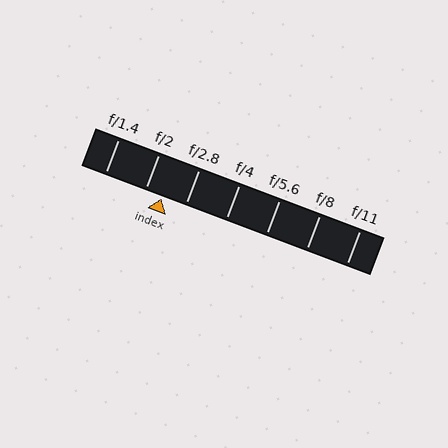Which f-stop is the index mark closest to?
The index mark is closest to f/2.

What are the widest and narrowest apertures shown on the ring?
The widest aperture shown is f/1.4 and the narrowest is f/11.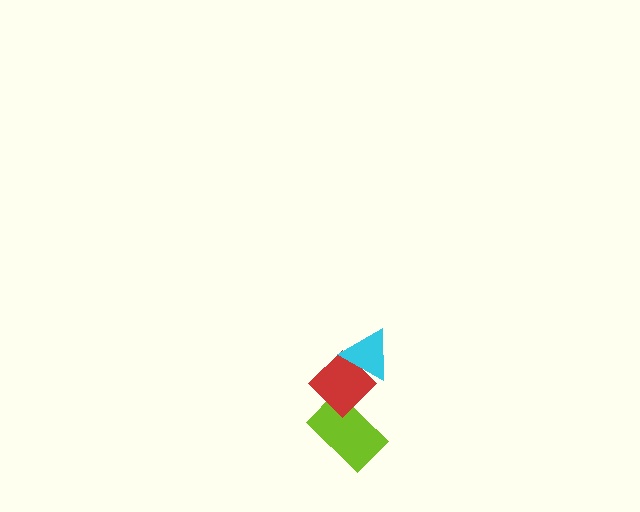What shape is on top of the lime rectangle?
The red diamond is on top of the lime rectangle.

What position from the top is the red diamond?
The red diamond is 2nd from the top.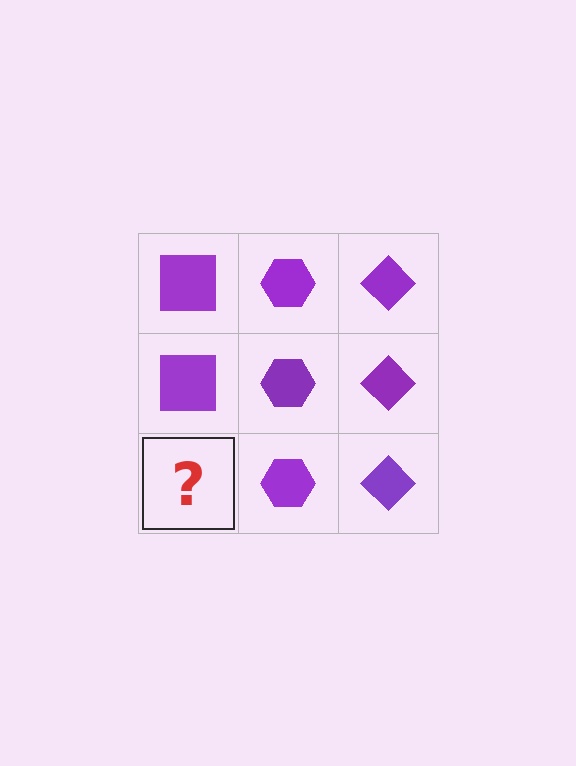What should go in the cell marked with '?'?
The missing cell should contain a purple square.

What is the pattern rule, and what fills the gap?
The rule is that each column has a consistent shape. The gap should be filled with a purple square.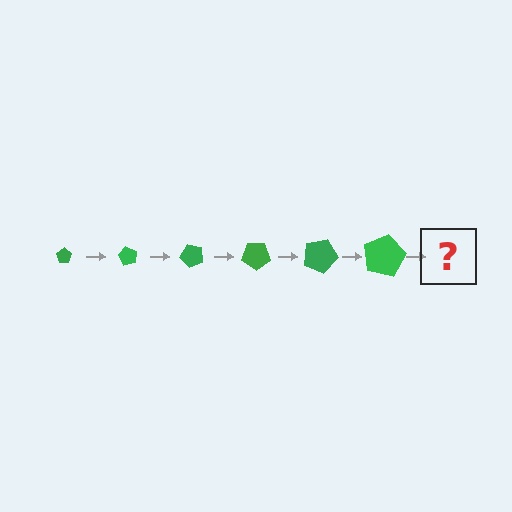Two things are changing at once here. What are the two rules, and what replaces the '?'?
The two rules are that the pentagon grows larger each step and it rotates 60 degrees each step. The '?' should be a pentagon, larger than the previous one and rotated 360 degrees from the start.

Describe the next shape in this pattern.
It should be a pentagon, larger than the previous one and rotated 360 degrees from the start.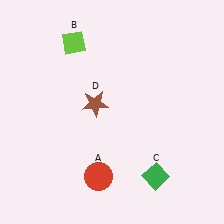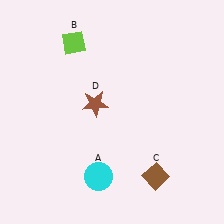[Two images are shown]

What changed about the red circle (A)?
In Image 1, A is red. In Image 2, it changed to cyan.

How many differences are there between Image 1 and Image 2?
There are 2 differences between the two images.